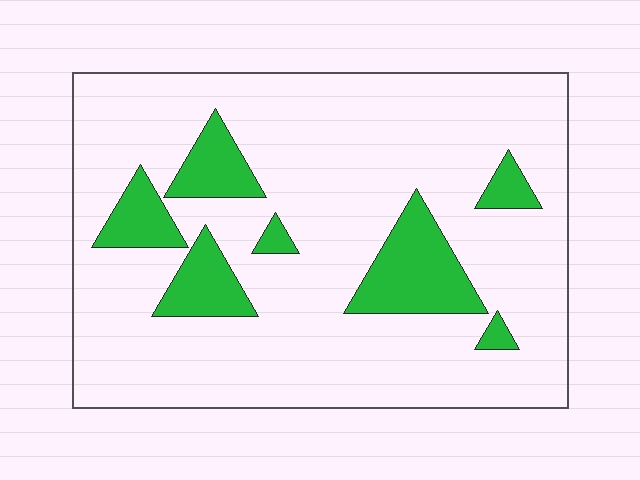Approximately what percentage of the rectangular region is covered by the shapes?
Approximately 15%.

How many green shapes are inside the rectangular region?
7.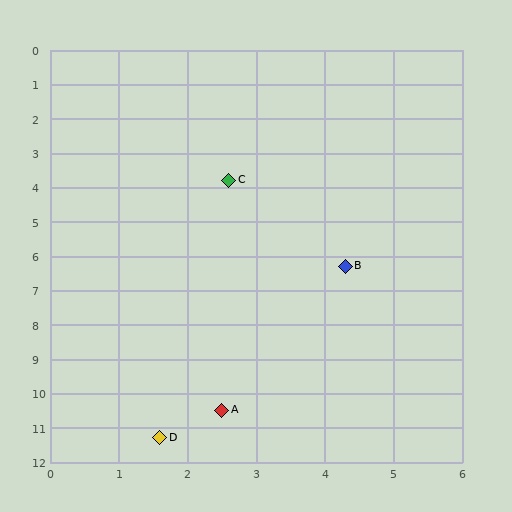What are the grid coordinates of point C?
Point C is at approximately (2.6, 3.8).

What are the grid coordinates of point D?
Point D is at approximately (1.6, 11.3).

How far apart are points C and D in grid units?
Points C and D are about 7.6 grid units apart.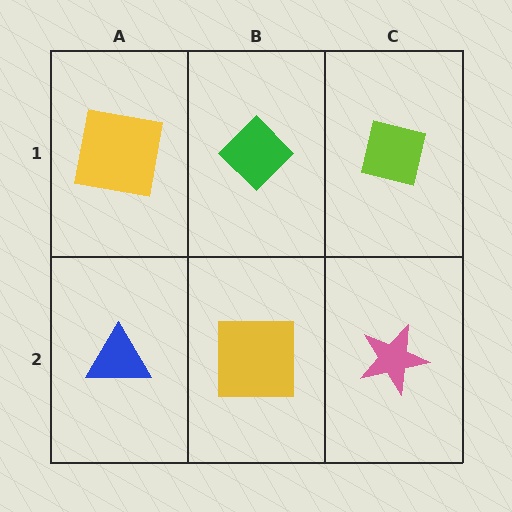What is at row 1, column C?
A lime square.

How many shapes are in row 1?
3 shapes.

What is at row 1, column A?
A yellow square.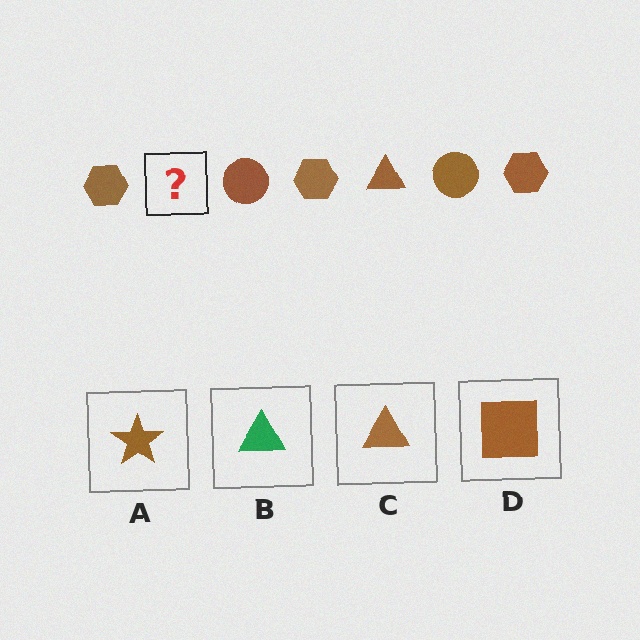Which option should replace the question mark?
Option C.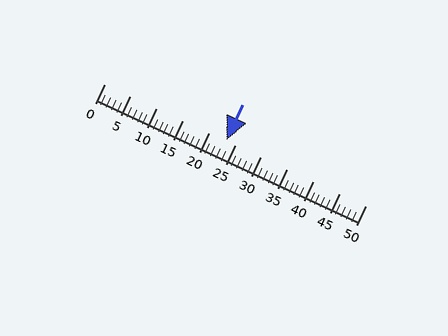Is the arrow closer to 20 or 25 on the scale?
The arrow is closer to 25.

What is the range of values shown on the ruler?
The ruler shows values from 0 to 50.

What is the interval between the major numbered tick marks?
The major tick marks are spaced 5 units apart.